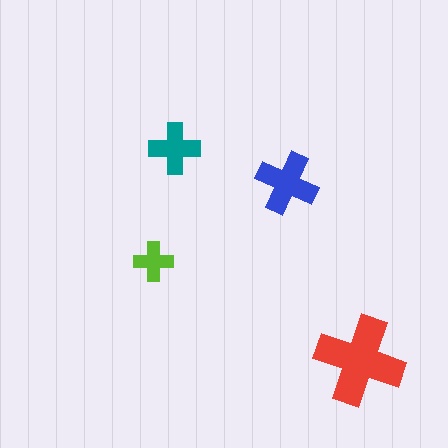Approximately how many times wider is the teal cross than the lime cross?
About 1.5 times wider.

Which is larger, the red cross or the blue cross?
The red one.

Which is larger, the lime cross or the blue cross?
The blue one.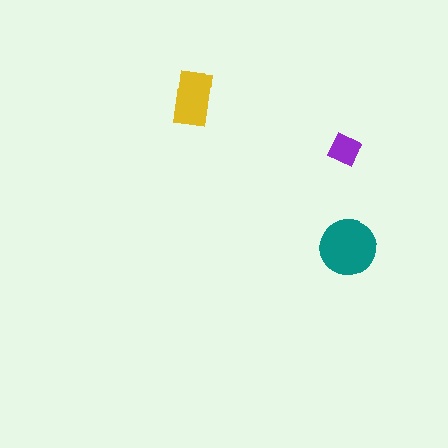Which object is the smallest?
The purple diamond.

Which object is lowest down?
The teal circle is bottommost.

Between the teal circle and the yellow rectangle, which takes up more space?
The teal circle.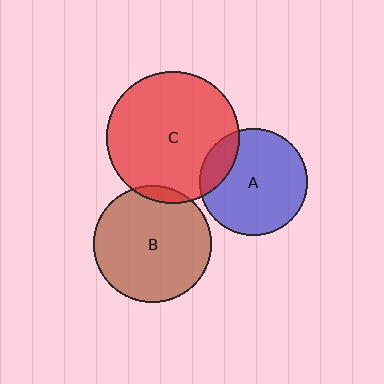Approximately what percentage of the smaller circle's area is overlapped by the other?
Approximately 5%.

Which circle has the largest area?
Circle C (red).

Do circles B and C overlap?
Yes.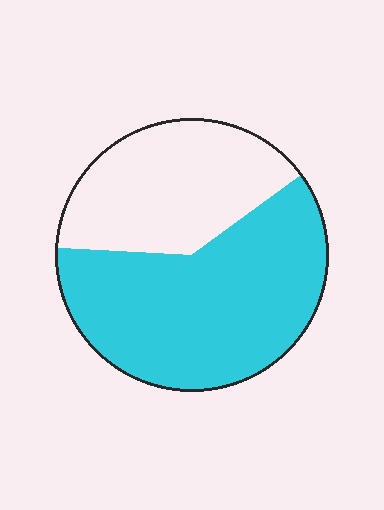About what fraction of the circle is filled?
About three fifths (3/5).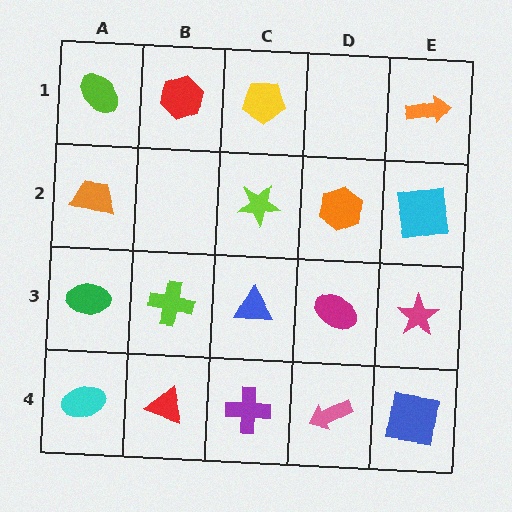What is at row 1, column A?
A lime ellipse.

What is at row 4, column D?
A pink arrow.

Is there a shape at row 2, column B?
No, that cell is empty.